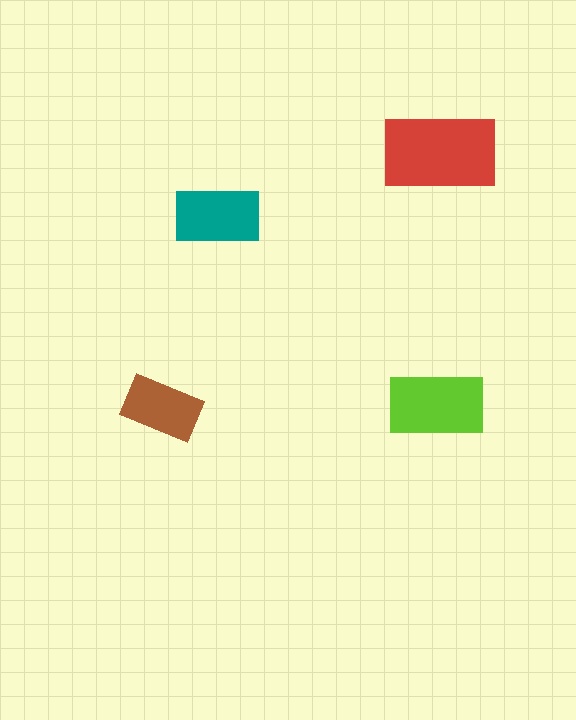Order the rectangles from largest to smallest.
the red one, the lime one, the teal one, the brown one.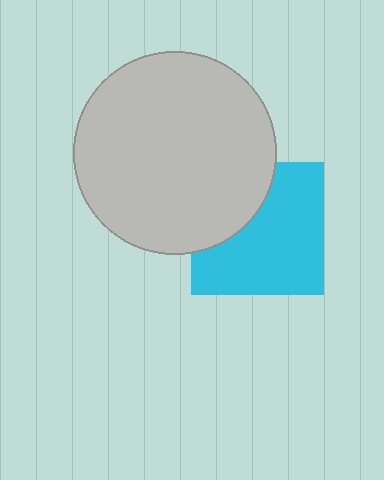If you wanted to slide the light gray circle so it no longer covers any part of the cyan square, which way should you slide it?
Slide it toward the upper-left — that is the most direct way to separate the two shapes.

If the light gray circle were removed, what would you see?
You would see the complete cyan square.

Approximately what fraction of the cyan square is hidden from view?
Roughly 33% of the cyan square is hidden behind the light gray circle.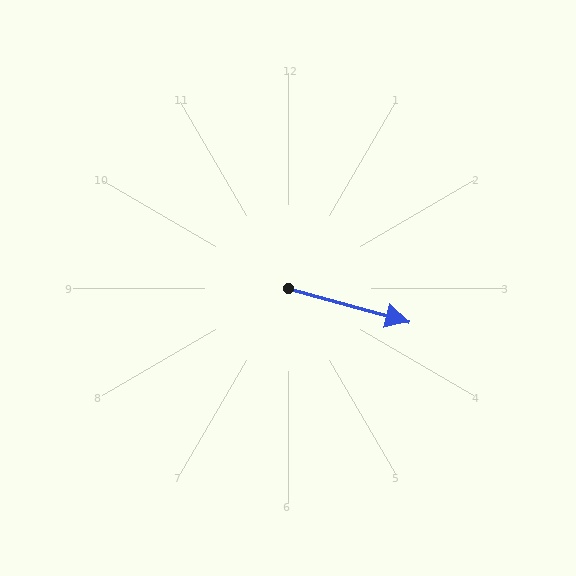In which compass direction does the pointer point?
East.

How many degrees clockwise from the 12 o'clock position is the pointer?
Approximately 105 degrees.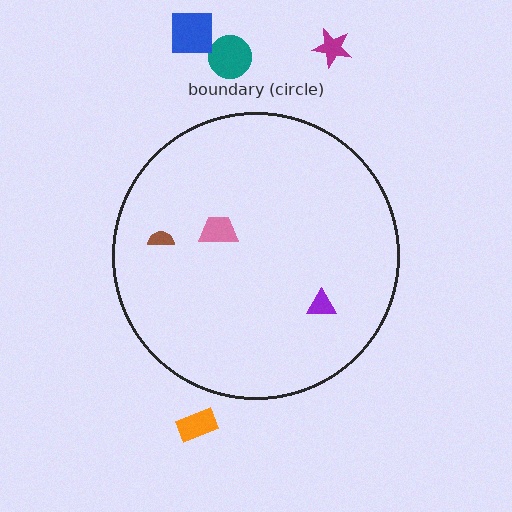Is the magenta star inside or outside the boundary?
Outside.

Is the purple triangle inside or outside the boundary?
Inside.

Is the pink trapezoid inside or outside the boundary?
Inside.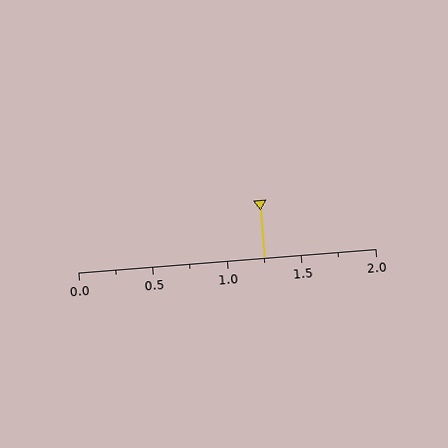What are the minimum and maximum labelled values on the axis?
The axis runs from 0.0 to 2.0.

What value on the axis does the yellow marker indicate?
The marker indicates approximately 1.25.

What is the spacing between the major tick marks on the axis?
The major ticks are spaced 0.5 apart.